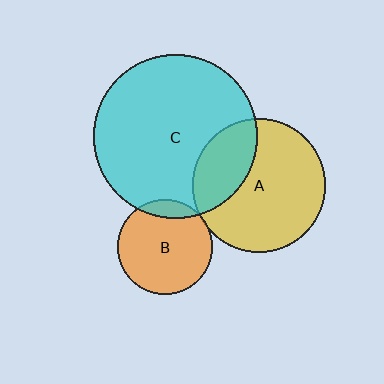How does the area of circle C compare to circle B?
Approximately 3.0 times.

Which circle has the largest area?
Circle C (cyan).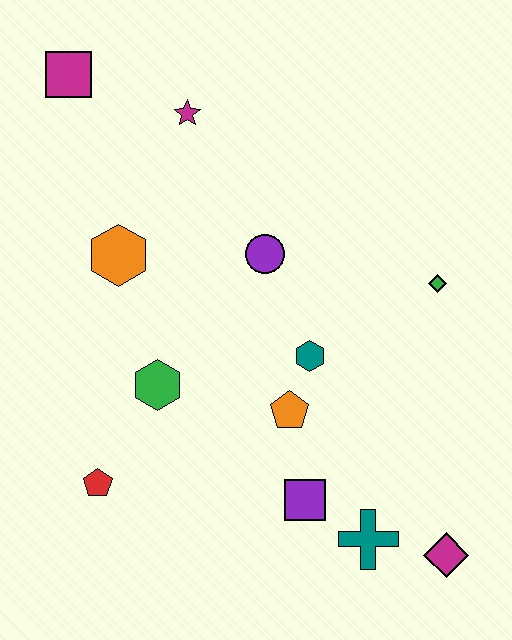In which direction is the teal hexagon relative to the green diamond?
The teal hexagon is to the left of the green diamond.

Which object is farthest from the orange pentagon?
The magenta square is farthest from the orange pentagon.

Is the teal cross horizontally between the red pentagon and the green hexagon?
No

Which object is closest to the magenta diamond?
The teal cross is closest to the magenta diamond.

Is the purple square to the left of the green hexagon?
No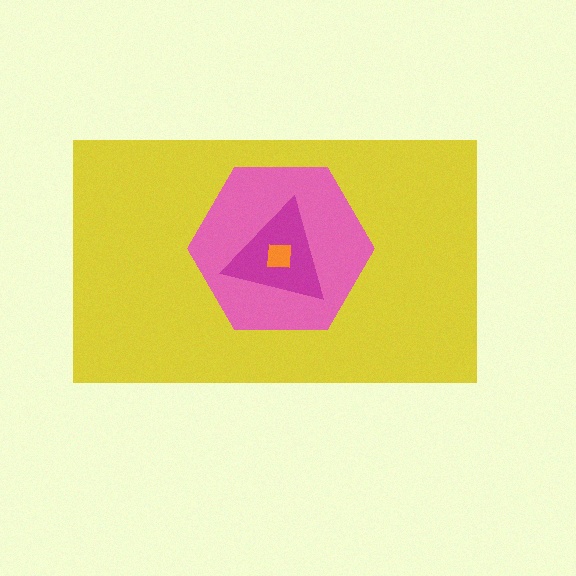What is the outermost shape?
The yellow rectangle.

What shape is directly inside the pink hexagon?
The magenta triangle.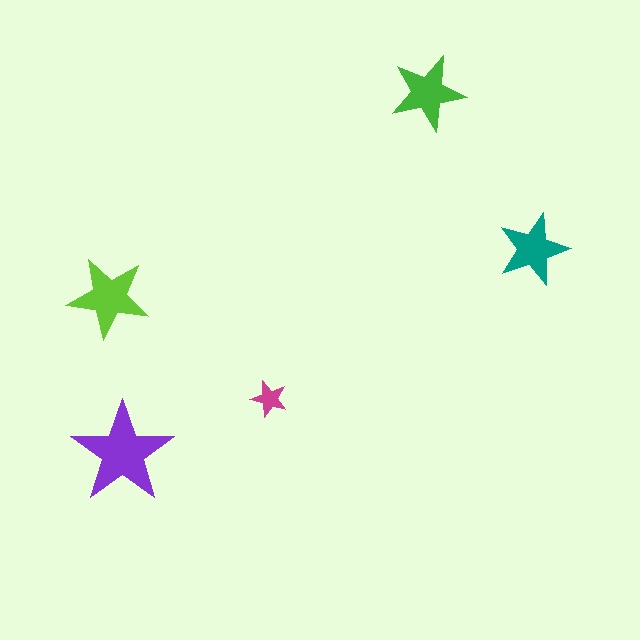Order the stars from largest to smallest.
the purple one, the lime one, the green one, the teal one, the magenta one.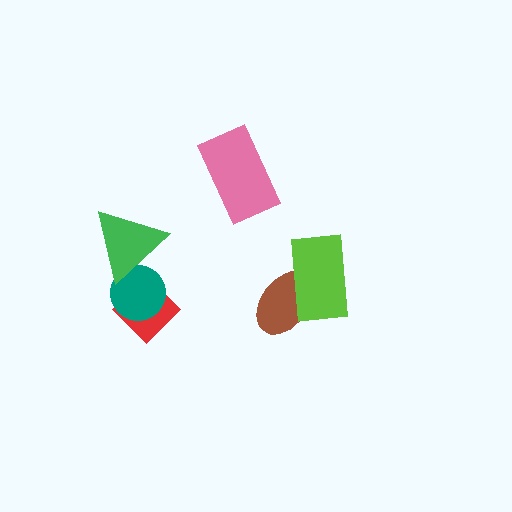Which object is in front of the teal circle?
The green triangle is in front of the teal circle.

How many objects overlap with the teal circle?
2 objects overlap with the teal circle.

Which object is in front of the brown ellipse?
The lime rectangle is in front of the brown ellipse.